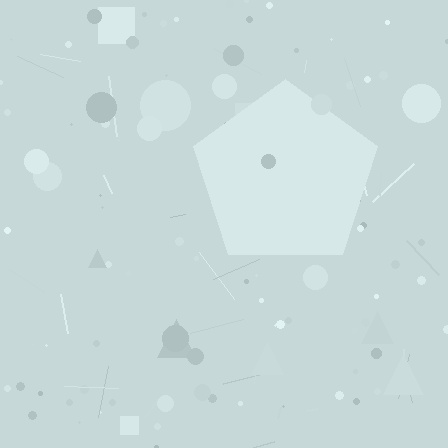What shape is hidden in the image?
A pentagon is hidden in the image.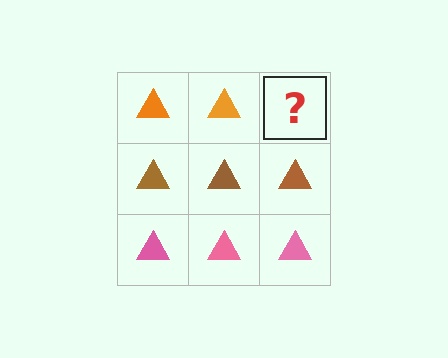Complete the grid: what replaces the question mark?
The question mark should be replaced with an orange triangle.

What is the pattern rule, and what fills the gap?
The rule is that each row has a consistent color. The gap should be filled with an orange triangle.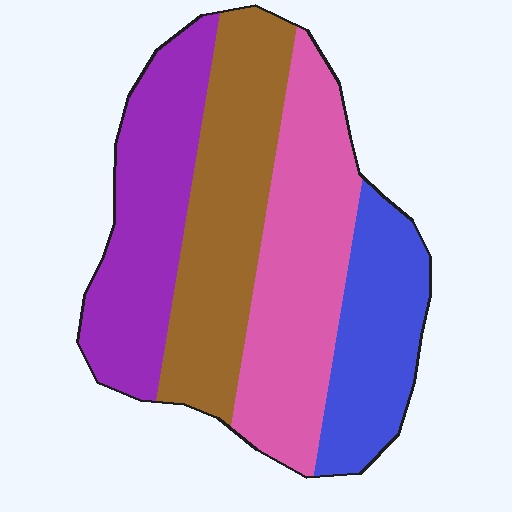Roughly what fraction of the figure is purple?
Purple covers roughly 25% of the figure.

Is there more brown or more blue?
Brown.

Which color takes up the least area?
Blue, at roughly 20%.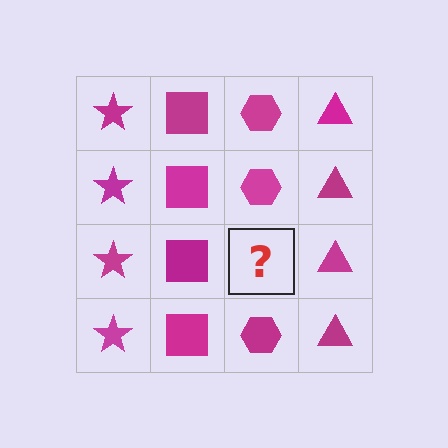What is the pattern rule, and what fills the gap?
The rule is that each column has a consistent shape. The gap should be filled with a magenta hexagon.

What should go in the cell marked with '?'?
The missing cell should contain a magenta hexagon.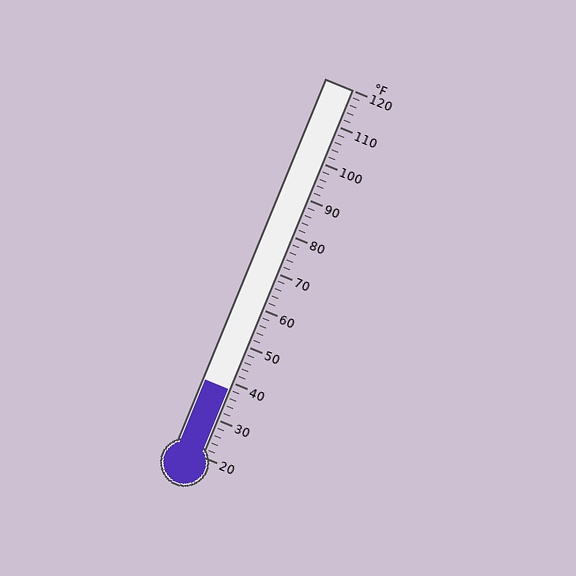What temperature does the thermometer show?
The thermometer shows approximately 38°F.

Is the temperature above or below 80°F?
The temperature is below 80°F.